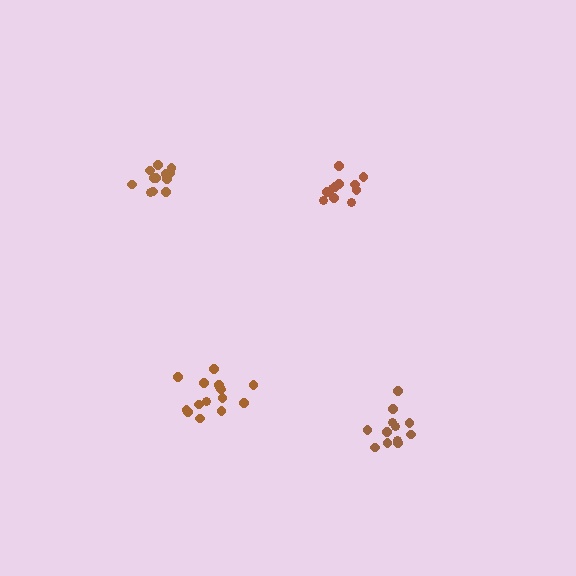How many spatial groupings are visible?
There are 4 spatial groupings.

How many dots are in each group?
Group 1: 12 dots, Group 2: 11 dots, Group 3: 15 dots, Group 4: 12 dots (50 total).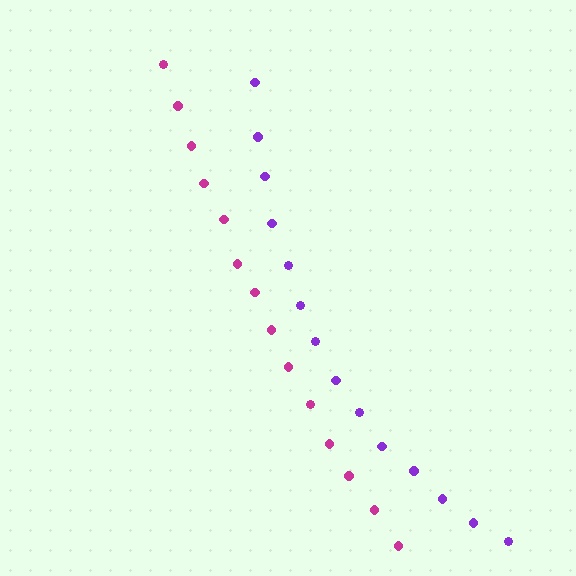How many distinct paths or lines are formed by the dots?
There are 2 distinct paths.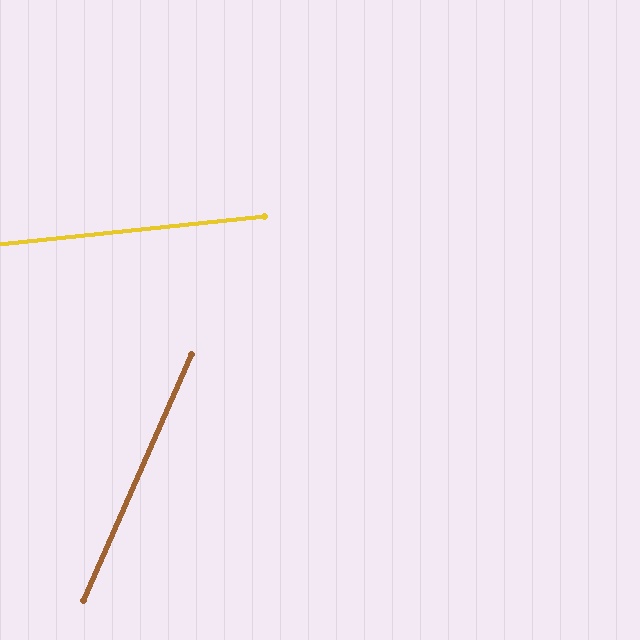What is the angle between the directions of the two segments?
Approximately 60 degrees.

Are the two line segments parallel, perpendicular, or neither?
Neither parallel nor perpendicular — they differ by about 60°.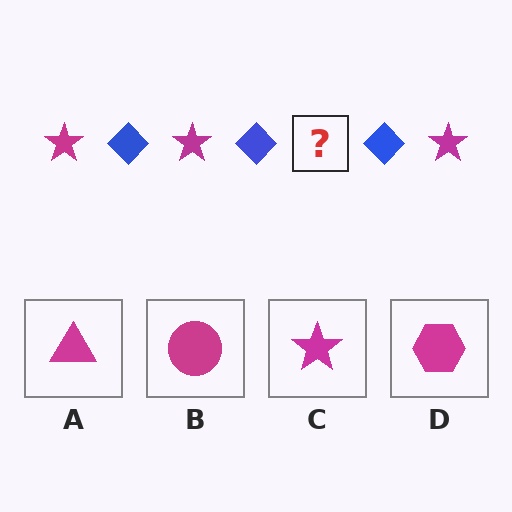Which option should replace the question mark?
Option C.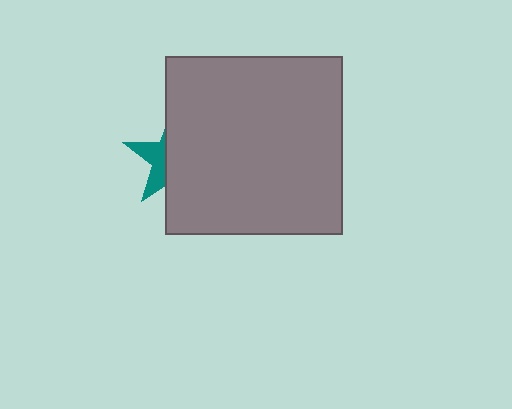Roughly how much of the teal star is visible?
A small part of it is visible (roughly 36%).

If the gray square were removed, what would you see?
You would see the complete teal star.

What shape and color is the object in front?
The object in front is a gray square.